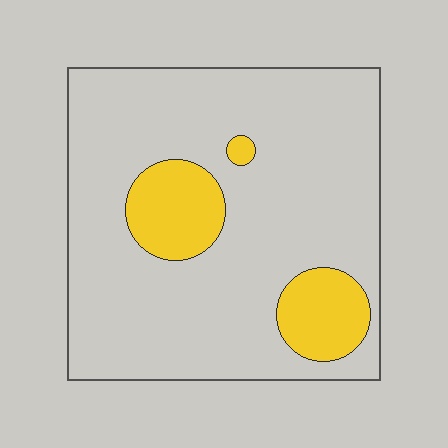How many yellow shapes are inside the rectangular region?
3.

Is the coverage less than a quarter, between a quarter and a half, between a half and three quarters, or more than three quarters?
Less than a quarter.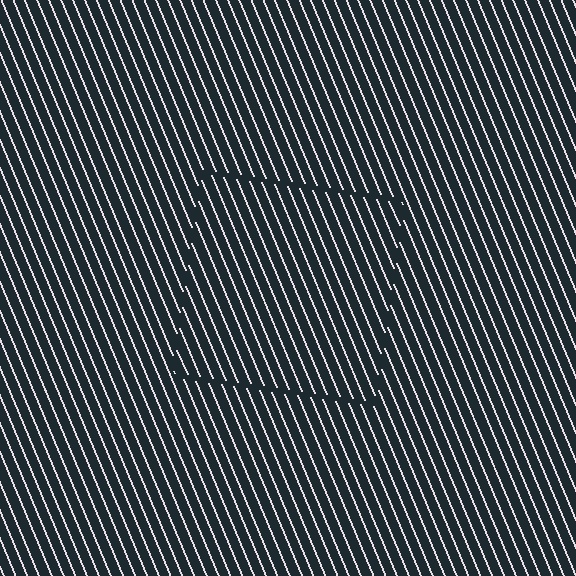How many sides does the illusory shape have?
4 sides — the line-ends trace a square.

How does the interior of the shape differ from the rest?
The interior of the shape contains the same grating, shifted by half a period — the contour is defined by the phase discontinuity where line-ends from the inner and outer gratings abut.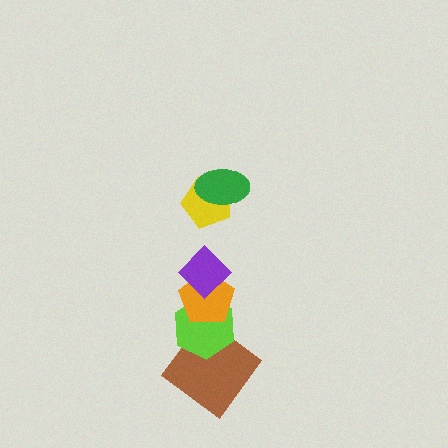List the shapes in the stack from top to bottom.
From top to bottom: the green ellipse, the yellow pentagon, the purple diamond, the orange pentagon, the lime hexagon, the brown diamond.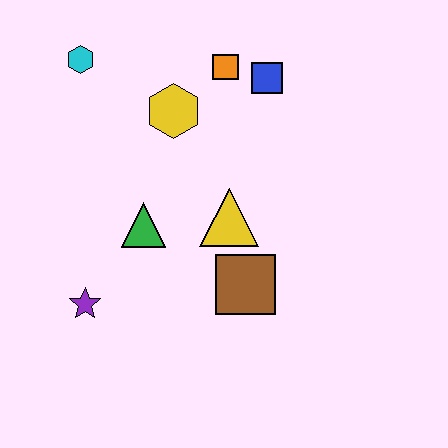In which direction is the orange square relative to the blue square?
The orange square is to the left of the blue square.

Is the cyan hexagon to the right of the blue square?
No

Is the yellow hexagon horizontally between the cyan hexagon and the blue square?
Yes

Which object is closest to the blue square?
The orange square is closest to the blue square.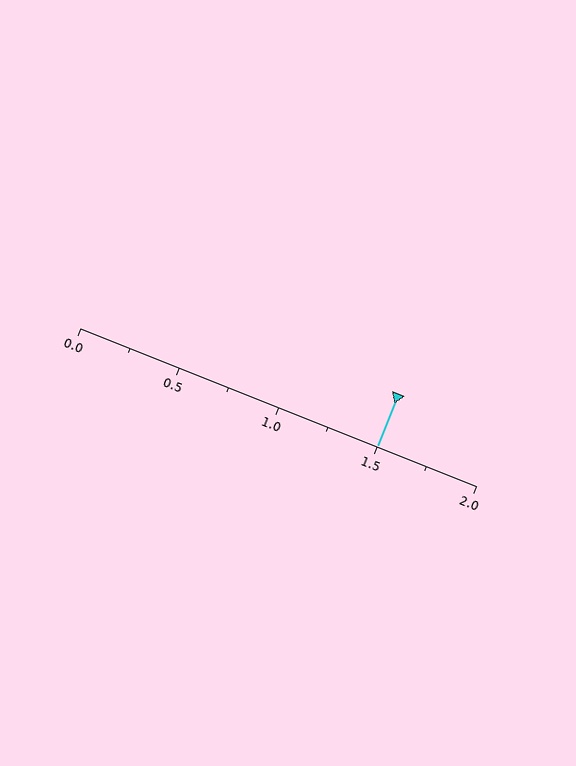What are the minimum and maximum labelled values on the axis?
The axis runs from 0.0 to 2.0.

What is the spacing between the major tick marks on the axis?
The major ticks are spaced 0.5 apart.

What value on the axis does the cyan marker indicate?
The marker indicates approximately 1.5.